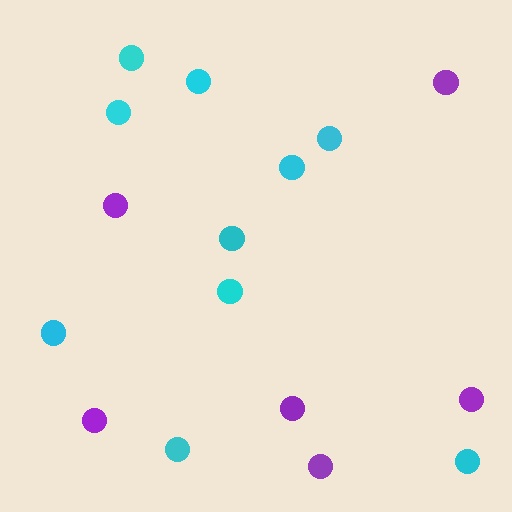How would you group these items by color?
There are 2 groups: one group of cyan circles (10) and one group of purple circles (6).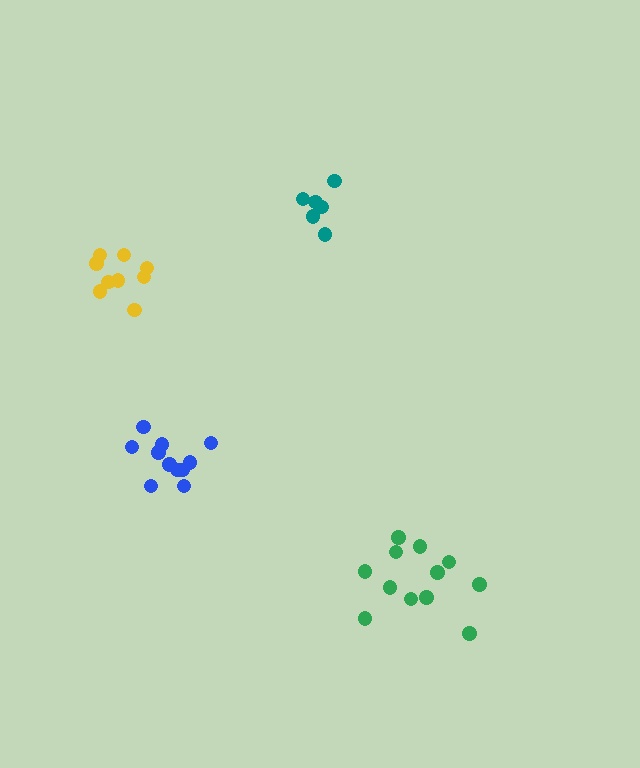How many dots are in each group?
Group 1: 7 dots, Group 2: 12 dots, Group 3: 11 dots, Group 4: 9 dots (39 total).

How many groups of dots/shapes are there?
There are 4 groups.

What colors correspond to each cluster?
The clusters are colored: teal, green, blue, yellow.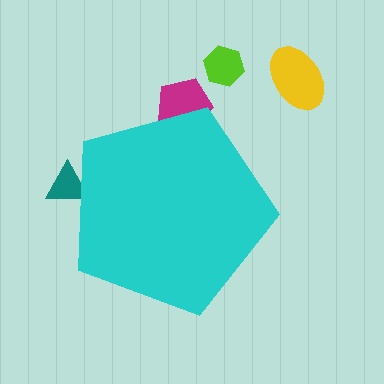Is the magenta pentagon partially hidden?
Yes, the magenta pentagon is partially hidden behind the cyan pentagon.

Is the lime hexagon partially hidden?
No, the lime hexagon is fully visible.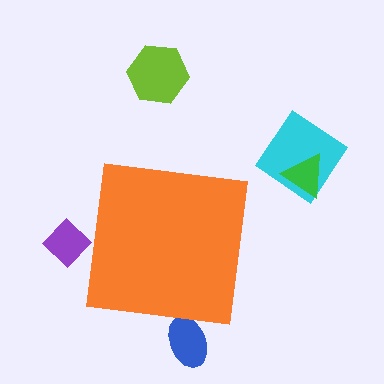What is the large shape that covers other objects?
An orange square.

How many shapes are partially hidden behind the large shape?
2 shapes are partially hidden.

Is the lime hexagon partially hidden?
No, the lime hexagon is fully visible.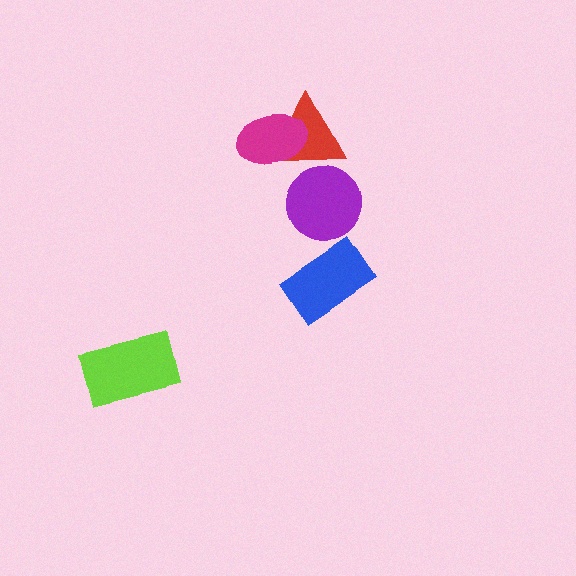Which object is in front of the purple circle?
The red triangle is in front of the purple circle.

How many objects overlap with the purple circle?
1 object overlaps with the purple circle.